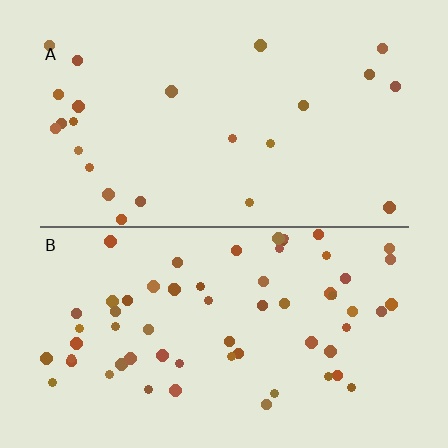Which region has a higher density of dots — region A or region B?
B (the bottom).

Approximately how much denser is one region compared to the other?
Approximately 2.6× — region B over region A.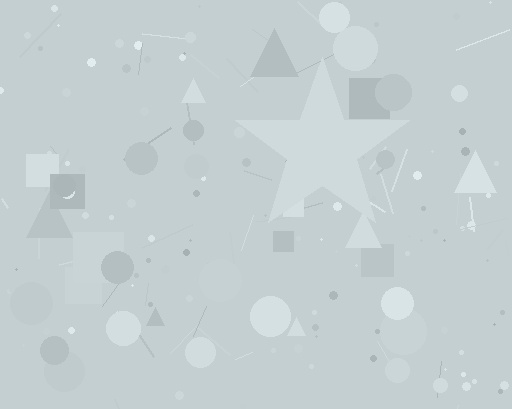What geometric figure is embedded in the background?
A star is embedded in the background.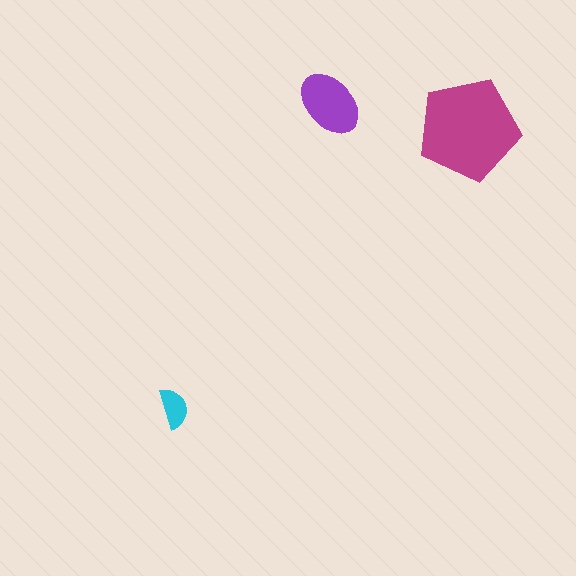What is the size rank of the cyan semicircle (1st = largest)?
3rd.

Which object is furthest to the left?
The cyan semicircle is leftmost.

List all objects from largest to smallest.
The magenta pentagon, the purple ellipse, the cyan semicircle.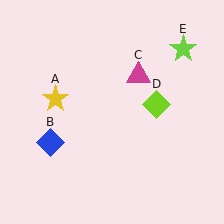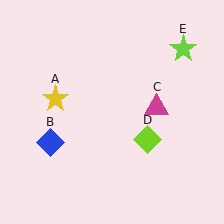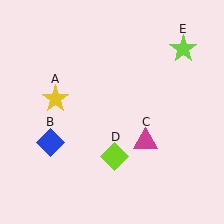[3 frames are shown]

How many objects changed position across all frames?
2 objects changed position: magenta triangle (object C), lime diamond (object D).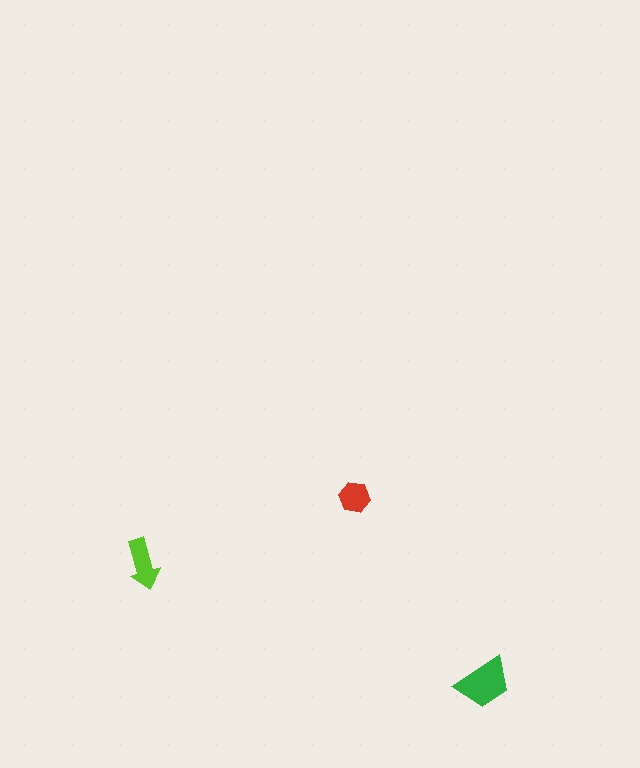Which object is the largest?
The green trapezoid.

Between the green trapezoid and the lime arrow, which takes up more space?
The green trapezoid.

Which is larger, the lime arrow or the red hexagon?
The lime arrow.